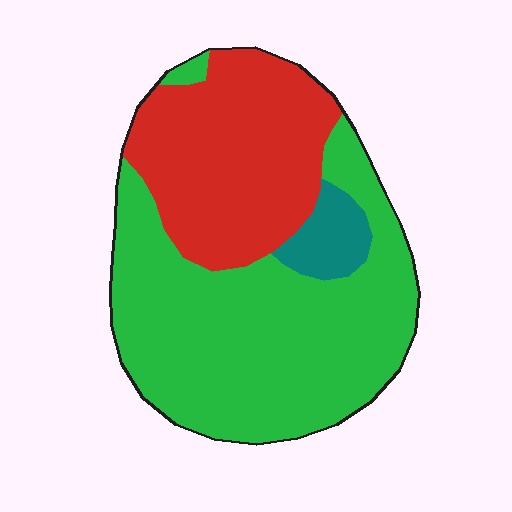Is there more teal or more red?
Red.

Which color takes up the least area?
Teal, at roughly 5%.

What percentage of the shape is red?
Red takes up between a third and a half of the shape.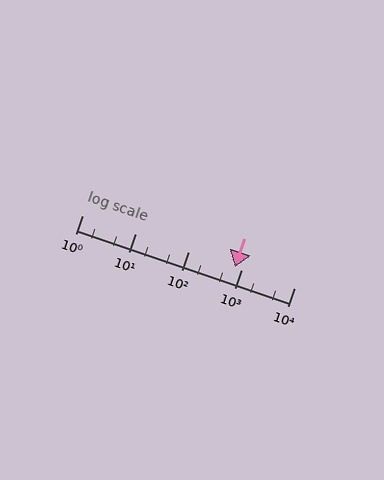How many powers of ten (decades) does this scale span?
The scale spans 4 decades, from 1 to 10000.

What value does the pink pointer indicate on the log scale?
The pointer indicates approximately 770.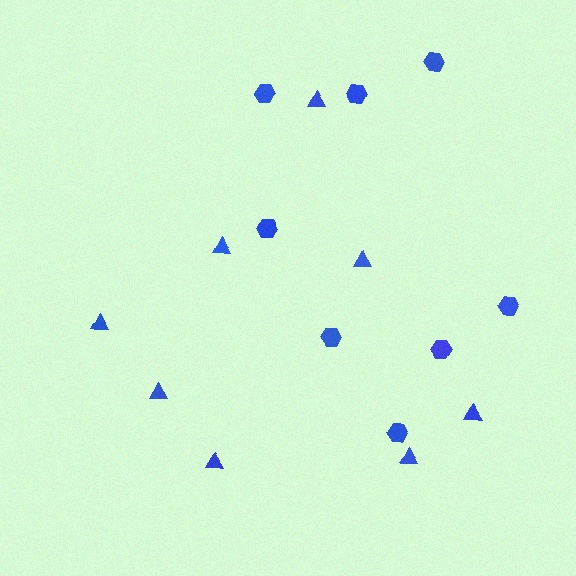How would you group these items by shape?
There are 2 groups: one group of hexagons (8) and one group of triangles (8).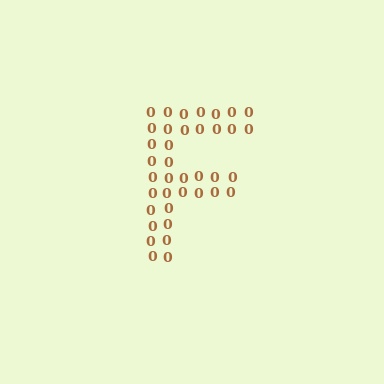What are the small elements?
The small elements are digit 0's.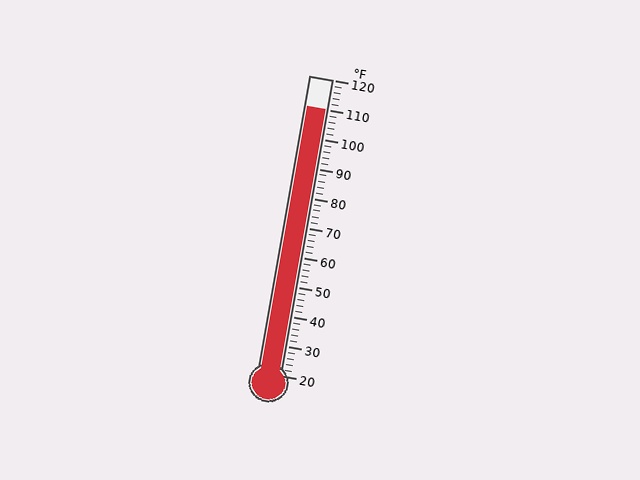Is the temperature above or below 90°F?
The temperature is above 90°F.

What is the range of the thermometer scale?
The thermometer scale ranges from 20°F to 120°F.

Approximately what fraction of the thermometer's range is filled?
The thermometer is filled to approximately 90% of its range.